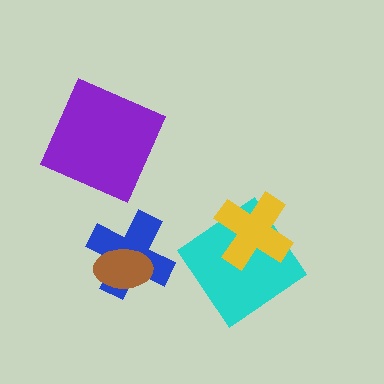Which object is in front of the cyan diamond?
The yellow cross is in front of the cyan diamond.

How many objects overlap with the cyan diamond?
1 object overlaps with the cyan diamond.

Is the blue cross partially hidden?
Yes, it is partially covered by another shape.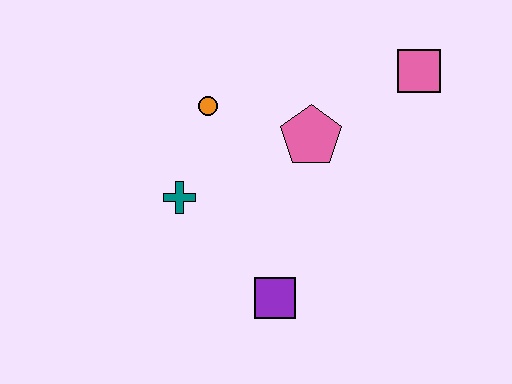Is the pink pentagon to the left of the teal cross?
No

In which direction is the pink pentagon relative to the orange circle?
The pink pentagon is to the right of the orange circle.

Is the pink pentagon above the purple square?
Yes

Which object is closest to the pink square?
The pink pentagon is closest to the pink square.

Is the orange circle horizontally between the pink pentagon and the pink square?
No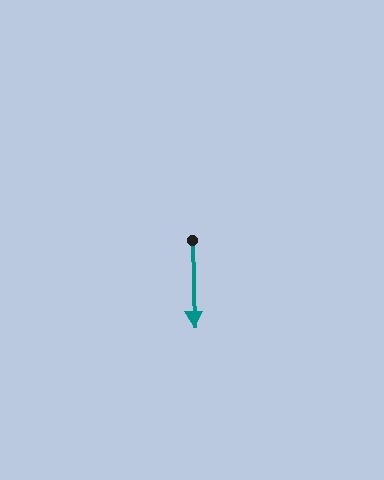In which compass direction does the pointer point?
South.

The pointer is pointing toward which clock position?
Roughly 6 o'clock.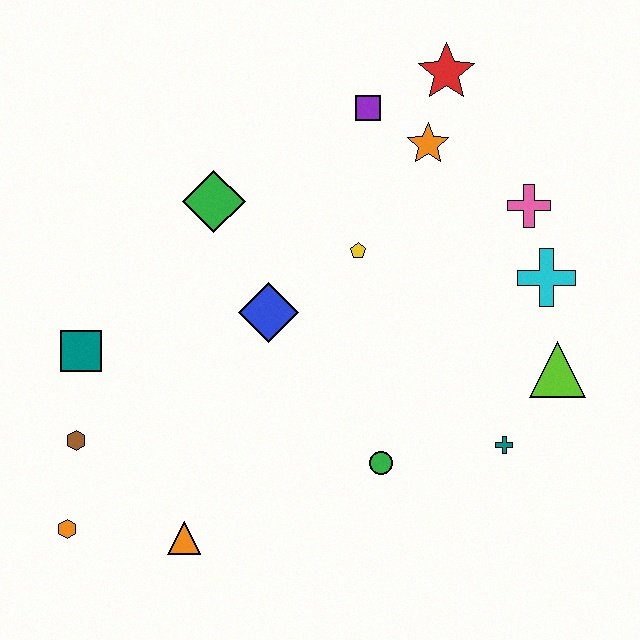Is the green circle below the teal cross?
Yes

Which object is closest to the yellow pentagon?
The blue diamond is closest to the yellow pentagon.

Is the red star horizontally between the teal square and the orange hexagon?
No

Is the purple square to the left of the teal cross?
Yes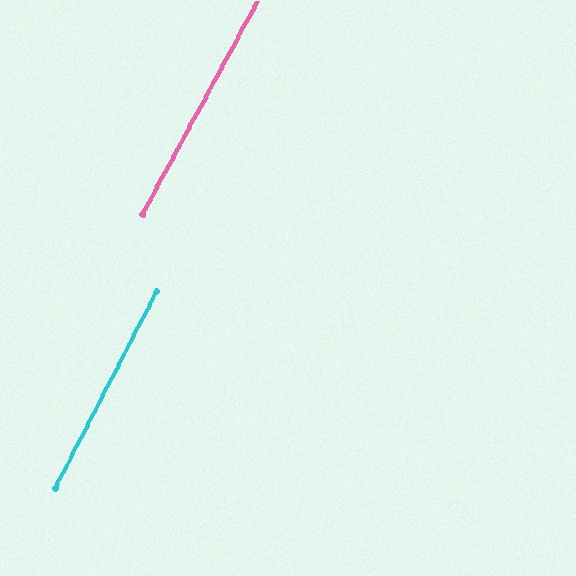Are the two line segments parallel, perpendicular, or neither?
Parallel — their directions differ by only 1.1°.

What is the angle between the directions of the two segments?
Approximately 1 degree.